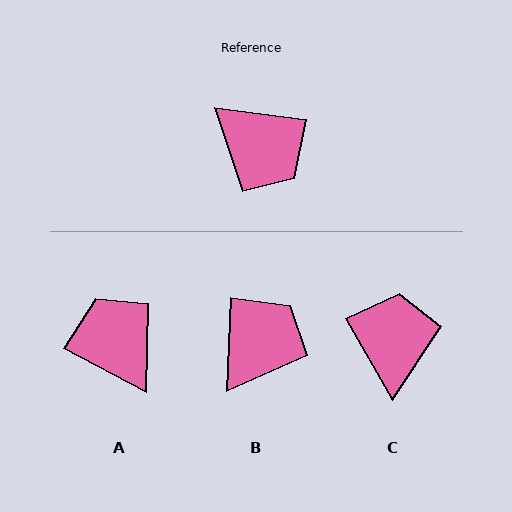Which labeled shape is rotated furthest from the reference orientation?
A, about 160 degrees away.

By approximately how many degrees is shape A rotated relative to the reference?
Approximately 160 degrees counter-clockwise.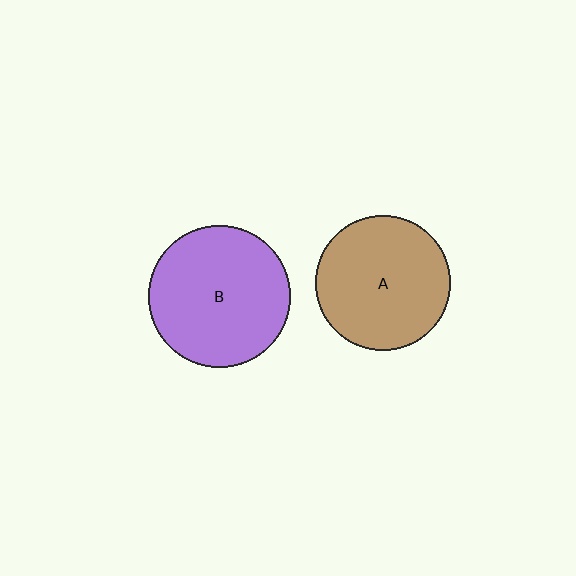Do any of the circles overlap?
No, none of the circles overlap.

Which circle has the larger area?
Circle B (purple).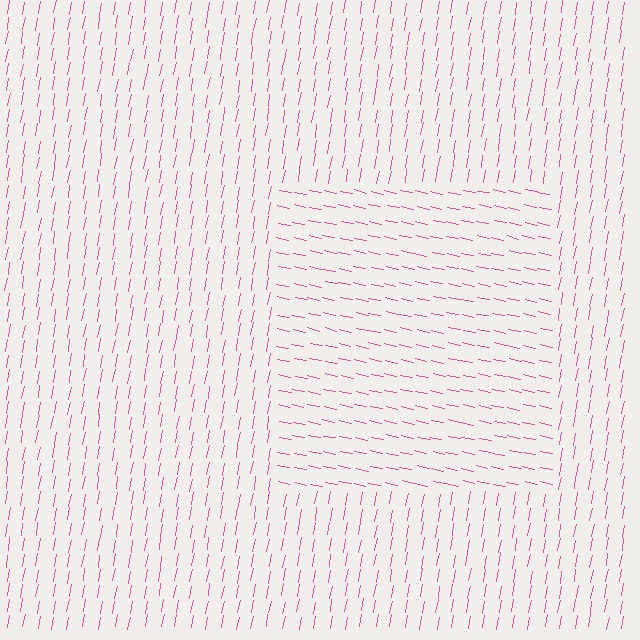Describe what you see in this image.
The image is filled with small pink line segments. A rectangle region in the image has lines oriented differently from the surrounding lines, creating a visible texture boundary.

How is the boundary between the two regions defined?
The boundary is defined purely by a change in line orientation (approximately 88 degrees difference). All lines are the same color and thickness.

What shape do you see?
I see a rectangle.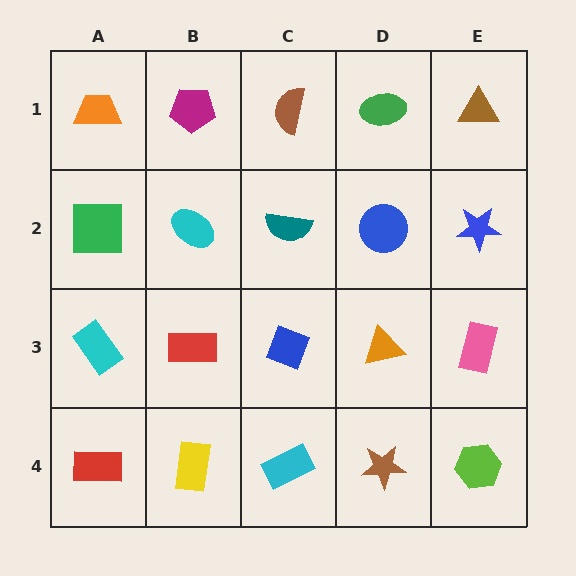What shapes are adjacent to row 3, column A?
A green square (row 2, column A), a red rectangle (row 4, column A), a red rectangle (row 3, column B).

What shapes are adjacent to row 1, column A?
A green square (row 2, column A), a magenta pentagon (row 1, column B).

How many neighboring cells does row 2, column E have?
3.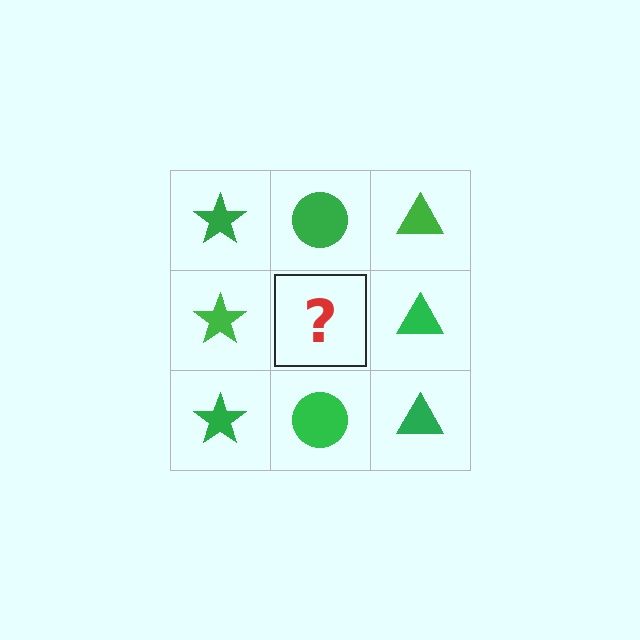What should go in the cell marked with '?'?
The missing cell should contain a green circle.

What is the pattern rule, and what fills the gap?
The rule is that each column has a consistent shape. The gap should be filled with a green circle.